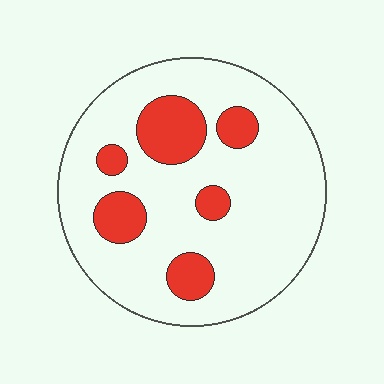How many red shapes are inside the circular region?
6.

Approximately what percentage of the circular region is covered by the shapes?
Approximately 20%.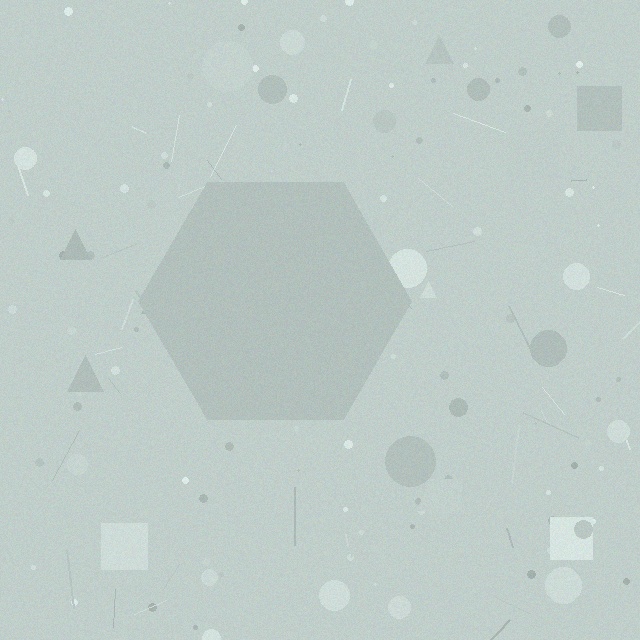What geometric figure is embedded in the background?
A hexagon is embedded in the background.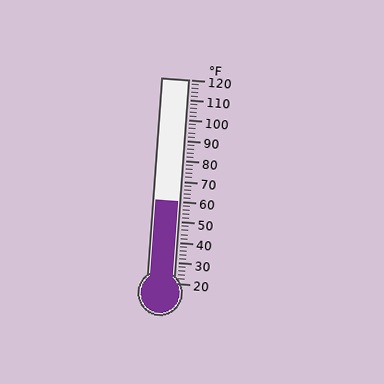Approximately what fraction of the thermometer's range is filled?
The thermometer is filled to approximately 40% of its range.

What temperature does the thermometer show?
The thermometer shows approximately 60°F.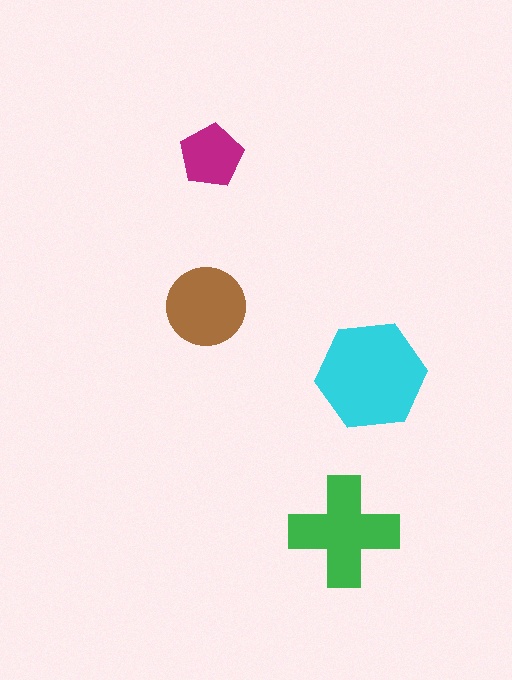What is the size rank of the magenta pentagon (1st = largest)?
4th.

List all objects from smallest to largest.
The magenta pentagon, the brown circle, the green cross, the cyan hexagon.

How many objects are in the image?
There are 4 objects in the image.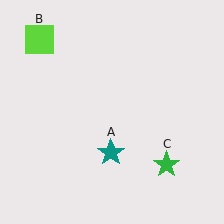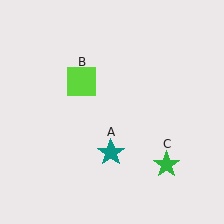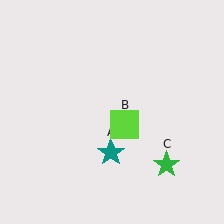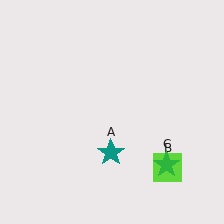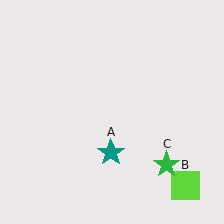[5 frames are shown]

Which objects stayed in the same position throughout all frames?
Teal star (object A) and green star (object C) remained stationary.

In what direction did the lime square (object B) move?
The lime square (object B) moved down and to the right.